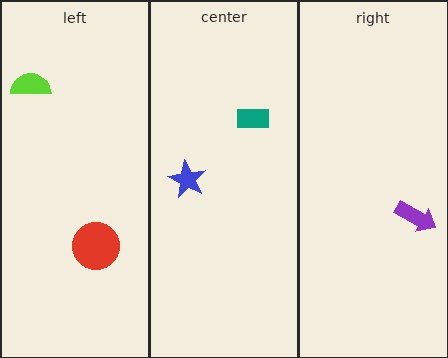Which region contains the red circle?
The left region.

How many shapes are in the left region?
2.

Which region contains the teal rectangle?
The center region.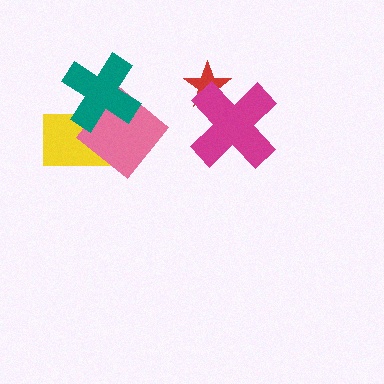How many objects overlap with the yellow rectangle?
2 objects overlap with the yellow rectangle.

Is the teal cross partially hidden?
No, no other shape covers it.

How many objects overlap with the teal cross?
2 objects overlap with the teal cross.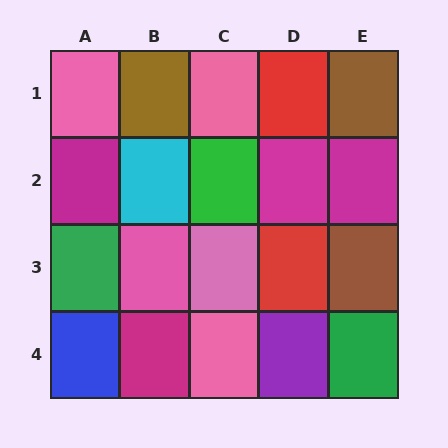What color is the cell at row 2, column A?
Magenta.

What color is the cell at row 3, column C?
Pink.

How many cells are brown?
3 cells are brown.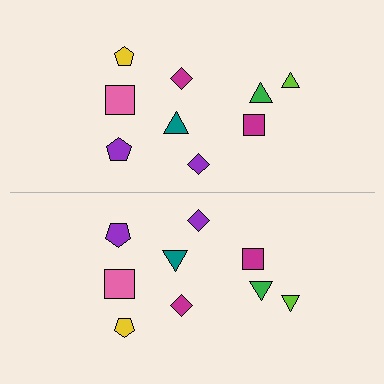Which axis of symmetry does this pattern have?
The pattern has a horizontal axis of symmetry running through the center of the image.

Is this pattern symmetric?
Yes, this pattern has bilateral (reflection) symmetry.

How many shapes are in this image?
There are 18 shapes in this image.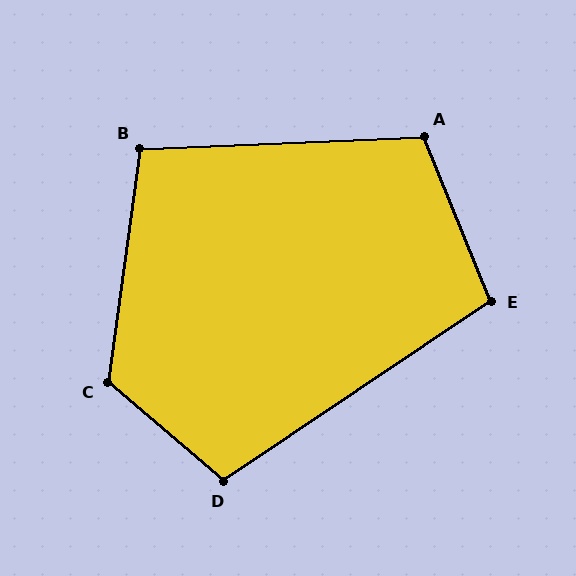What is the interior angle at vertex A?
Approximately 110 degrees (obtuse).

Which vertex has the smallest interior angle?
B, at approximately 100 degrees.